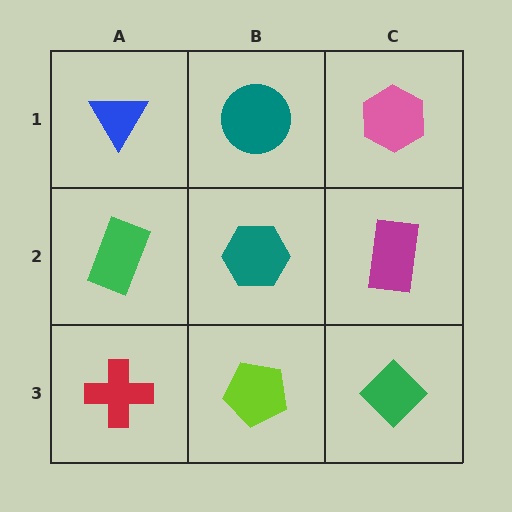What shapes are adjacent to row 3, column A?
A green rectangle (row 2, column A), a lime pentagon (row 3, column B).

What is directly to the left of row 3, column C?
A lime pentagon.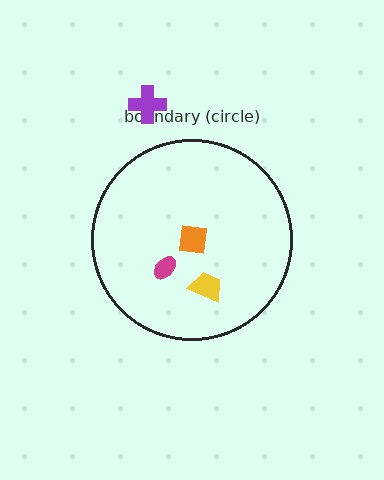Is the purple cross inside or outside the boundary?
Outside.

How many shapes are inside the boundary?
3 inside, 1 outside.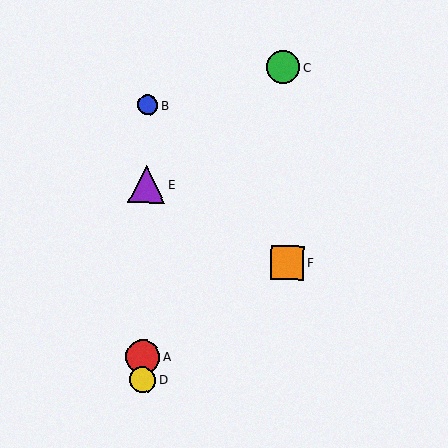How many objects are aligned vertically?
4 objects (A, B, D, E) are aligned vertically.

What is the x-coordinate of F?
Object F is at x≈287.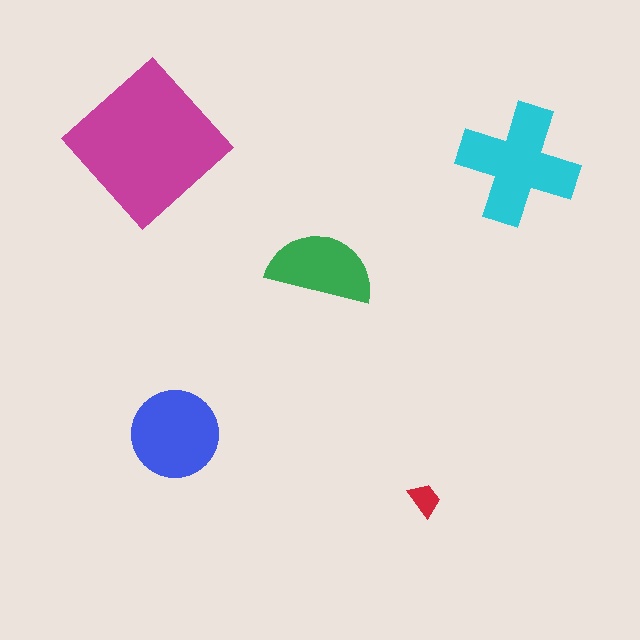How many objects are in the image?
There are 5 objects in the image.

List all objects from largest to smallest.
The magenta diamond, the cyan cross, the blue circle, the green semicircle, the red trapezoid.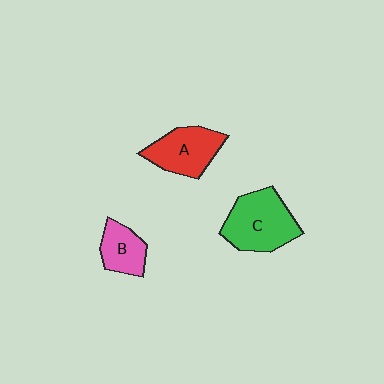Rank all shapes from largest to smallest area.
From largest to smallest: C (green), A (red), B (pink).